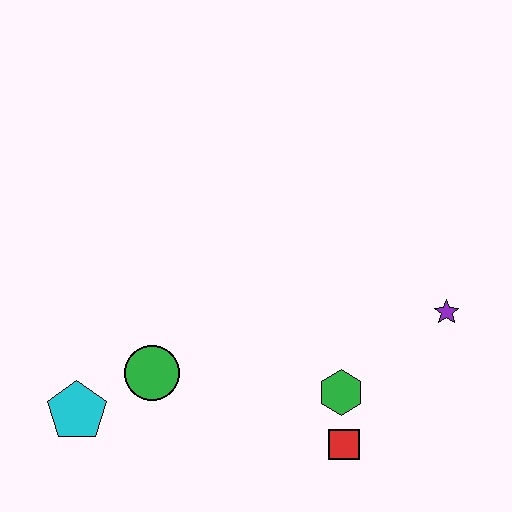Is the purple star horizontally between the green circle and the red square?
No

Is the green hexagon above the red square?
Yes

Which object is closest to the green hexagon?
The red square is closest to the green hexagon.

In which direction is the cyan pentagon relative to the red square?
The cyan pentagon is to the left of the red square.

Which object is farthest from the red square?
The cyan pentagon is farthest from the red square.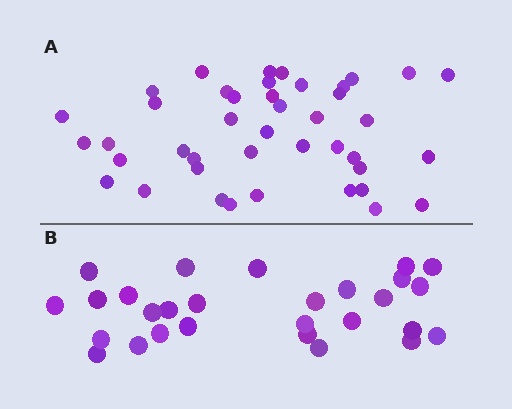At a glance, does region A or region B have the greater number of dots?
Region A (the top region) has more dots.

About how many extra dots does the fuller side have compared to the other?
Region A has approximately 15 more dots than region B.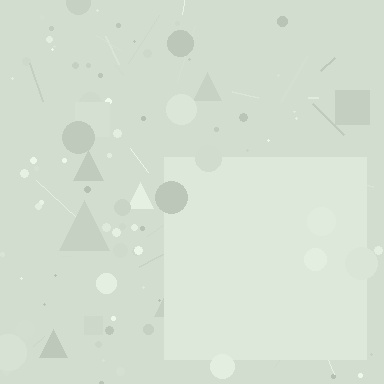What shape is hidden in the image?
A square is hidden in the image.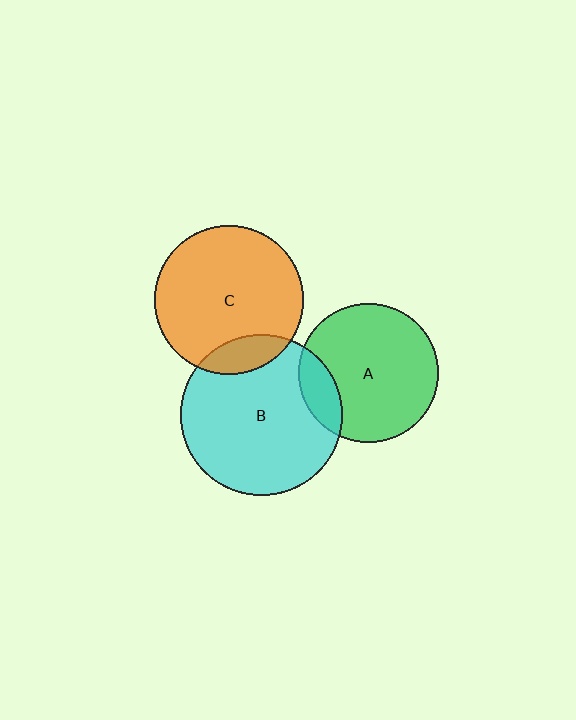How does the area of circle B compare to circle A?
Approximately 1.3 times.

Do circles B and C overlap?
Yes.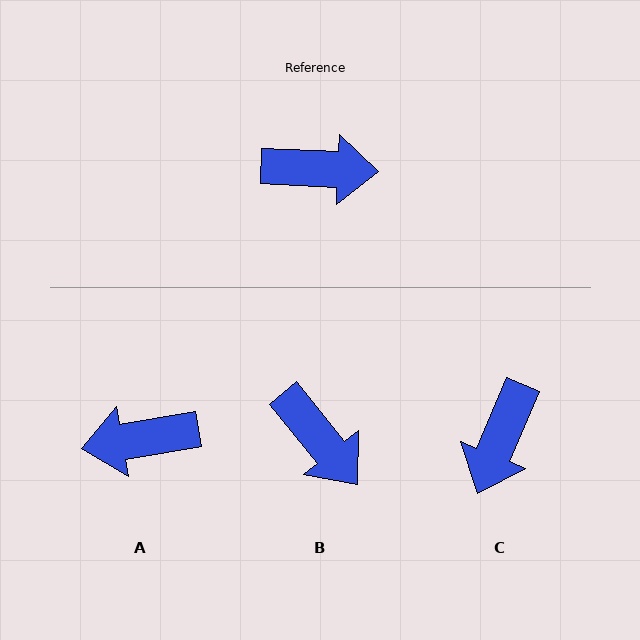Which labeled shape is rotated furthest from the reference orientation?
A, about 168 degrees away.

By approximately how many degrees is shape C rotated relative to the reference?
Approximately 110 degrees clockwise.